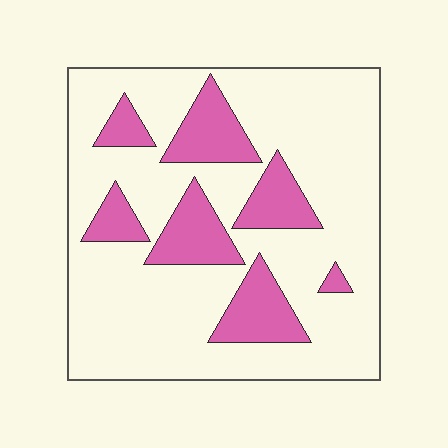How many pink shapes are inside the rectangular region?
7.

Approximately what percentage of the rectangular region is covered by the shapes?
Approximately 25%.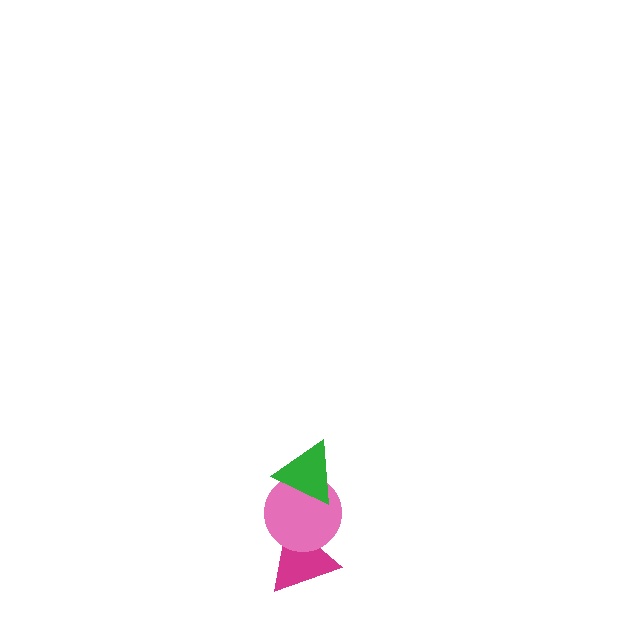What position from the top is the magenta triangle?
The magenta triangle is 3rd from the top.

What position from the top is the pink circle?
The pink circle is 2nd from the top.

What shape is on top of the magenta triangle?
The pink circle is on top of the magenta triangle.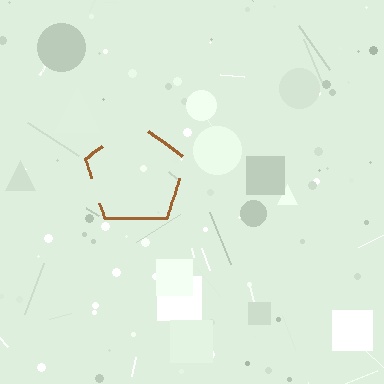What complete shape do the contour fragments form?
The contour fragments form a pentagon.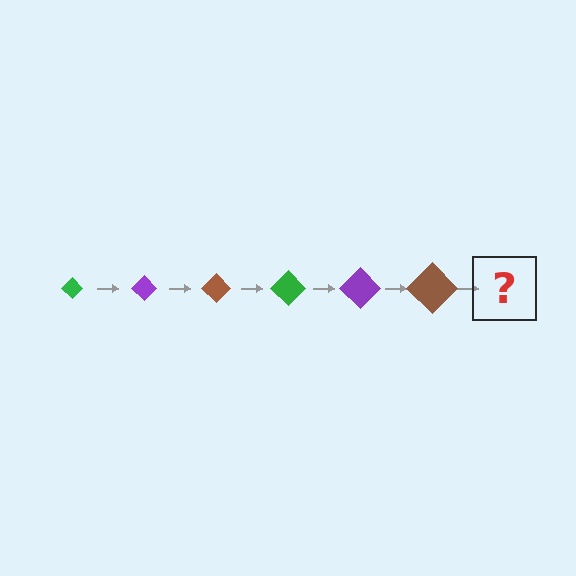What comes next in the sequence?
The next element should be a green diamond, larger than the previous one.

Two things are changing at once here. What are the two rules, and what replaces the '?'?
The two rules are that the diamond grows larger each step and the color cycles through green, purple, and brown. The '?' should be a green diamond, larger than the previous one.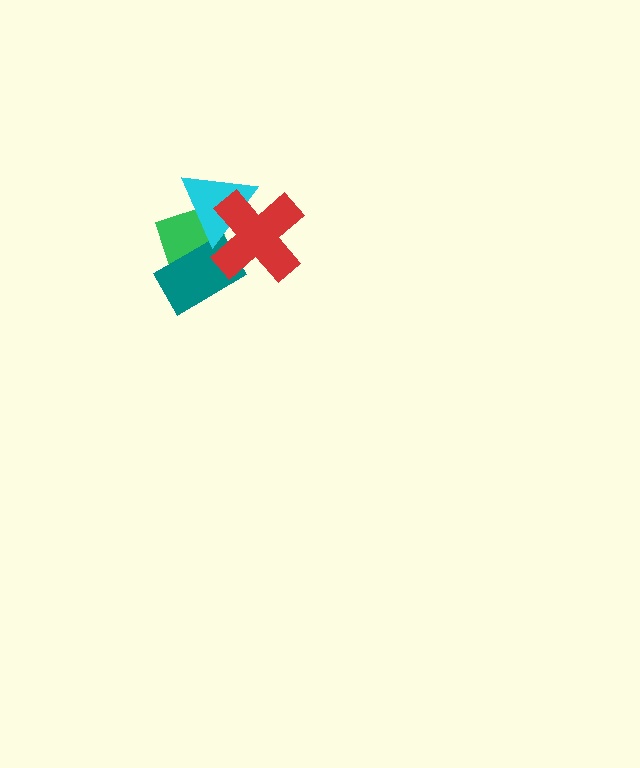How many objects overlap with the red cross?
3 objects overlap with the red cross.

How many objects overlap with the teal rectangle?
3 objects overlap with the teal rectangle.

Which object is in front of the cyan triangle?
The red cross is in front of the cyan triangle.